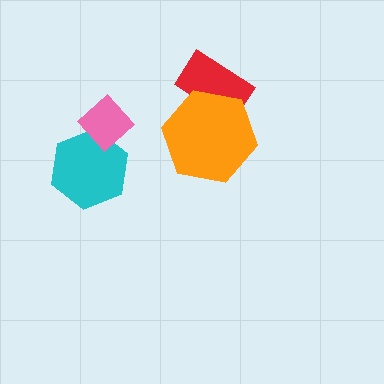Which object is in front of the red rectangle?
The orange hexagon is in front of the red rectangle.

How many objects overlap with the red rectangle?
1 object overlaps with the red rectangle.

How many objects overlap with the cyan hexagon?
1 object overlaps with the cyan hexagon.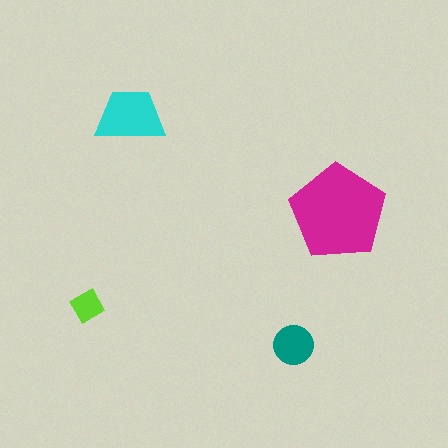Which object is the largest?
The magenta pentagon.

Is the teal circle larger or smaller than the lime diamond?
Larger.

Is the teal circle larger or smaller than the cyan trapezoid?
Smaller.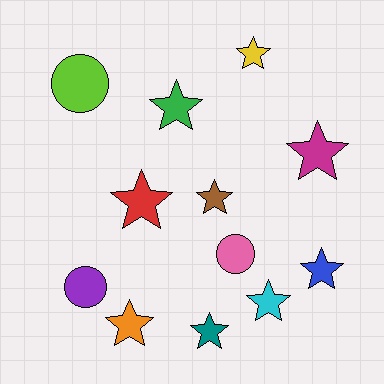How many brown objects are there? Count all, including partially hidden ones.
There is 1 brown object.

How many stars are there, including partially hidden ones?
There are 9 stars.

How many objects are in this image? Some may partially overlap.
There are 12 objects.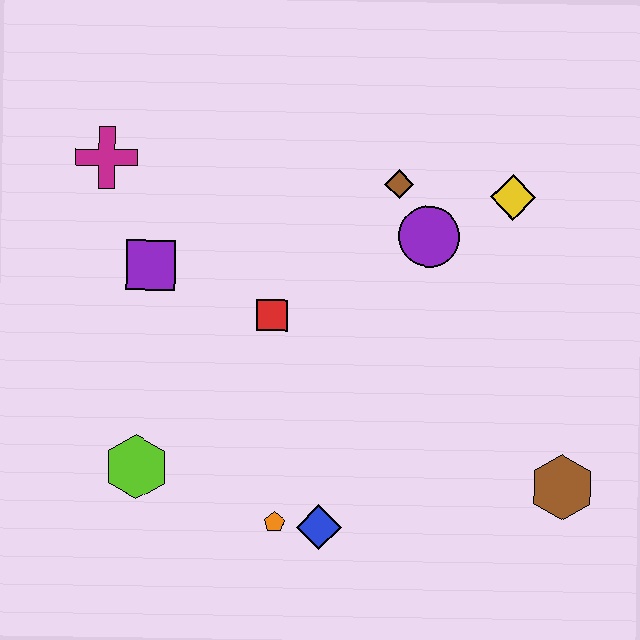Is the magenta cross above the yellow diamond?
Yes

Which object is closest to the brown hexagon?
The blue diamond is closest to the brown hexagon.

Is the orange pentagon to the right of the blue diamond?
No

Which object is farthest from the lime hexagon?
The yellow diamond is farthest from the lime hexagon.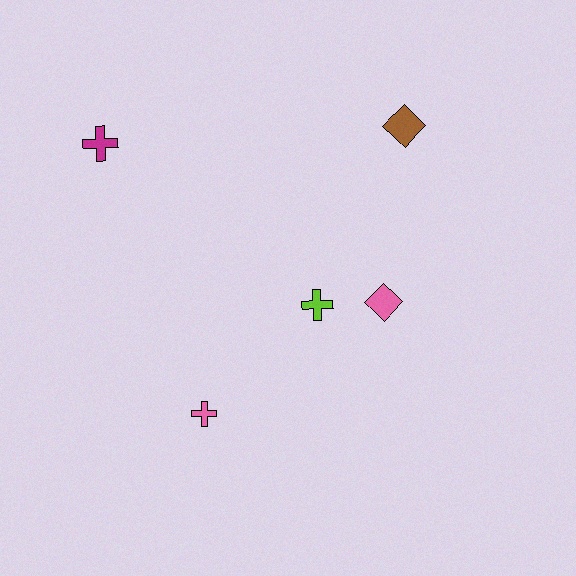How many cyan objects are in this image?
There are no cyan objects.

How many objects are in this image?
There are 5 objects.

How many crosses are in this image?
There are 3 crosses.